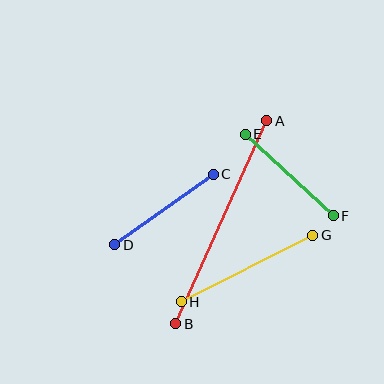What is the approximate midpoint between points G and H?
The midpoint is at approximately (247, 269) pixels.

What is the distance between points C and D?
The distance is approximately 122 pixels.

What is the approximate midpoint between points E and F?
The midpoint is at approximately (289, 175) pixels.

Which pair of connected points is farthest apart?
Points A and B are farthest apart.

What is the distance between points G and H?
The distance is approximately 147 pixels.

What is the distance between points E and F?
The distance is approximately 120 pixels.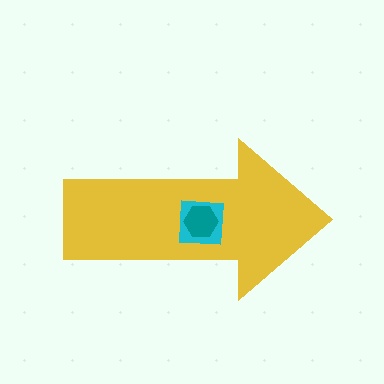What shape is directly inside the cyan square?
The teal hexagon.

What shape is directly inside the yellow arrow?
The cyan square.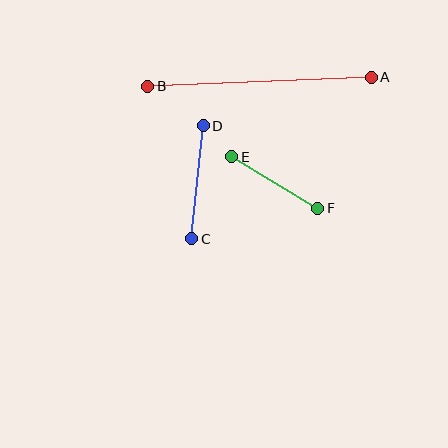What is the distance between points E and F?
The distance is approximately 100 pixels.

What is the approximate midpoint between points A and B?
The midpoint is at approximately (260, 82) pixels.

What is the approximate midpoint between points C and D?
The midpoint is at approximately (197, 182) pixels.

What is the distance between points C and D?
The distance is approximately 114 pixels.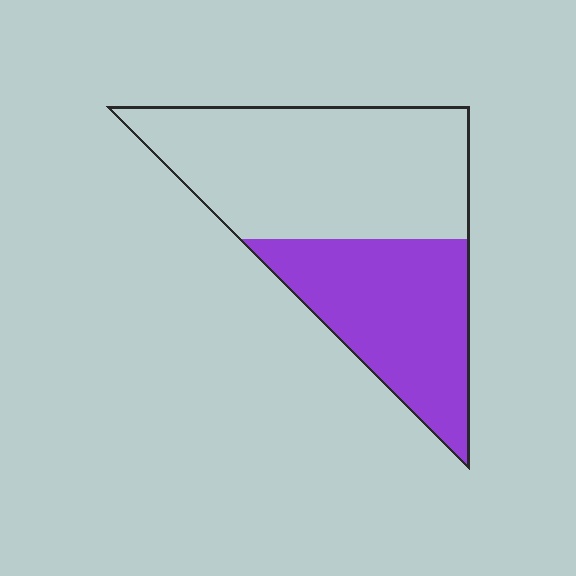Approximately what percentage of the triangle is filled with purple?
Approximately 40%.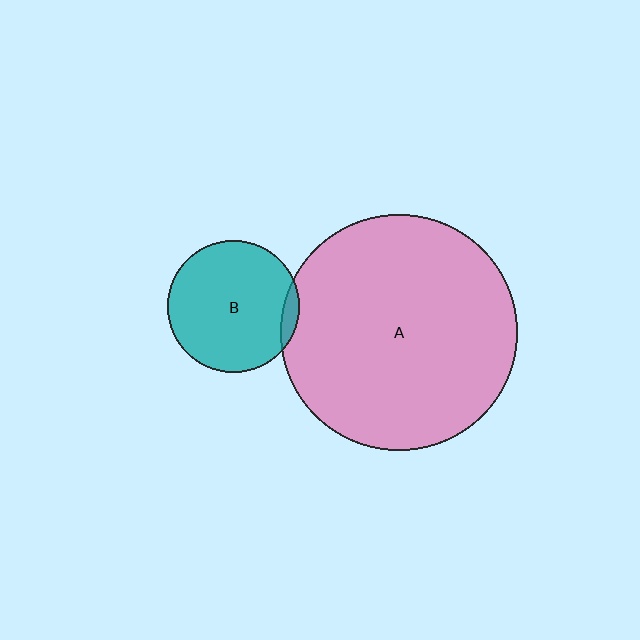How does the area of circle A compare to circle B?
Approximately 3.2 times.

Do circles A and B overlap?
Yes.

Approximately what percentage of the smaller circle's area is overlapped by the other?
Approximately 5%.